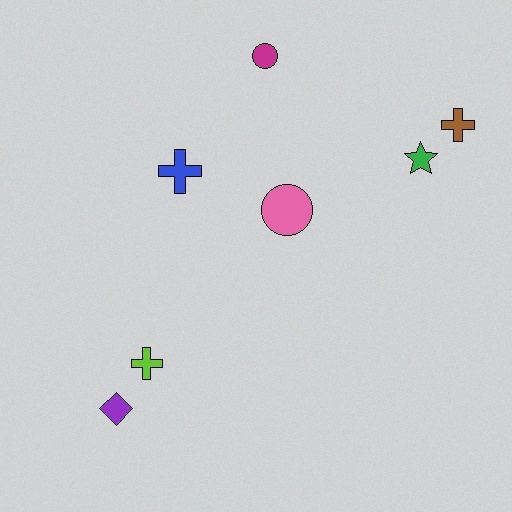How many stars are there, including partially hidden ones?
There is 1 star.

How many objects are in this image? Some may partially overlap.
There are 7 objects.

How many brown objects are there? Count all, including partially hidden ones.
There is 1 brown object.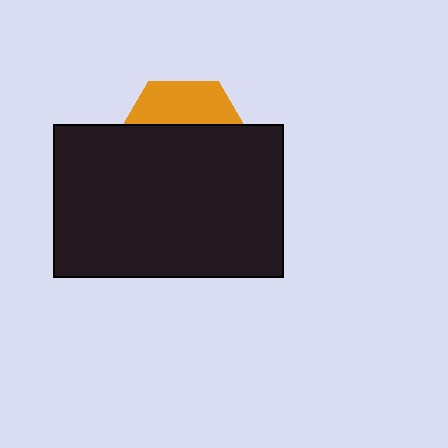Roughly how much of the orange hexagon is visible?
A small part of it is visible (roughly 32%).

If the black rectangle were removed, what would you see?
You would see the complete orange hexagon.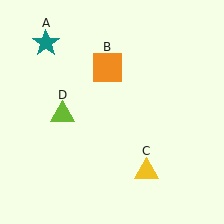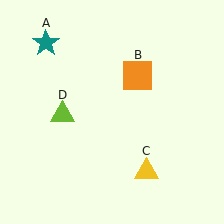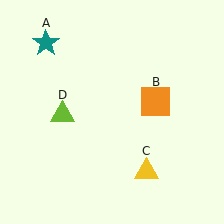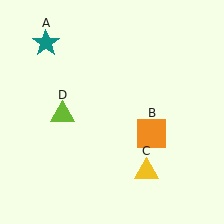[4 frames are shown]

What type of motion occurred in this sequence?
The orange square (object B) rotated clockwise around the center of the scene.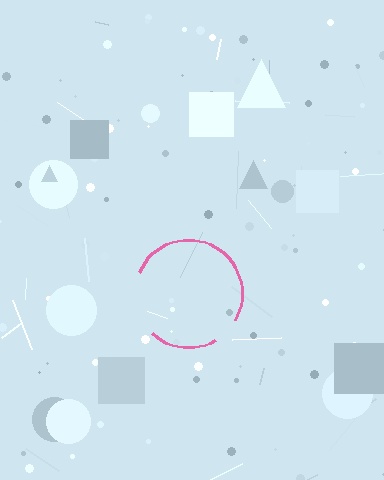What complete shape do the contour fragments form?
The contour fragments form a circle.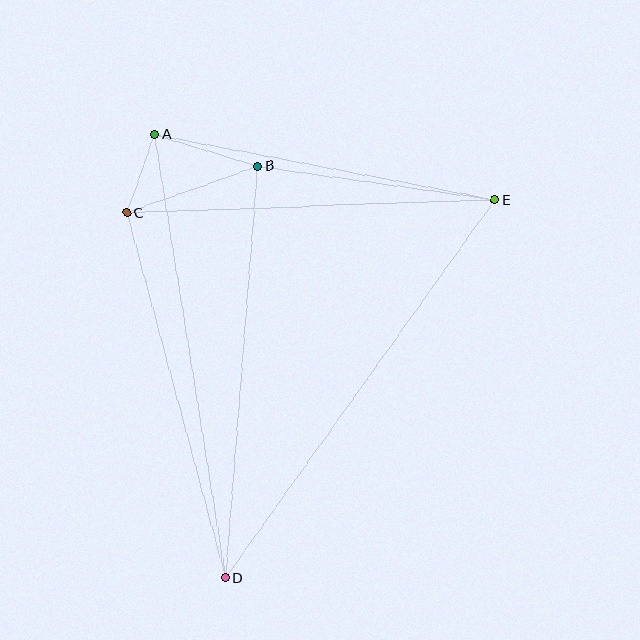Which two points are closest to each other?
Points A and C are closest to each other.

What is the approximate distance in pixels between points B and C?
The distance between B and C is approximately 139 pixels.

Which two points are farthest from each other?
Points D and E are farthest from each other.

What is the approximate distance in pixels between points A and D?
The distance between A and D is approximately 449 pixels.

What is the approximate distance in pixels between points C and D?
The distance between C and D is approximately 378 pixels.